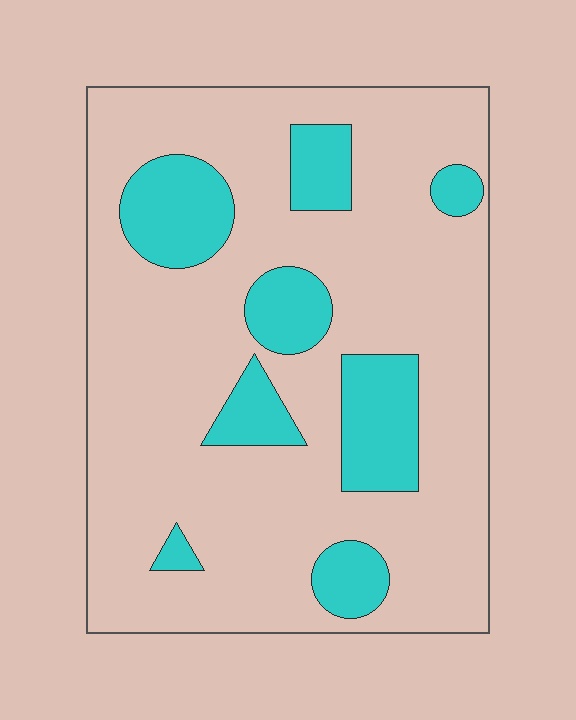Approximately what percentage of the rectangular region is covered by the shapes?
Approximately 20%.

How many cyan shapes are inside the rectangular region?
8.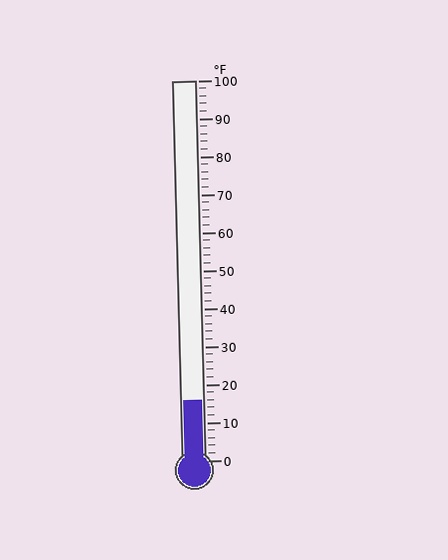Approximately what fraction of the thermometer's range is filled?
The thermometer is filled to approximately 15% of its range.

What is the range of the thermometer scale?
The thermometer scale ranges from 0°F to 100°F.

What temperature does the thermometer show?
The thermometer shows approximately 16°F.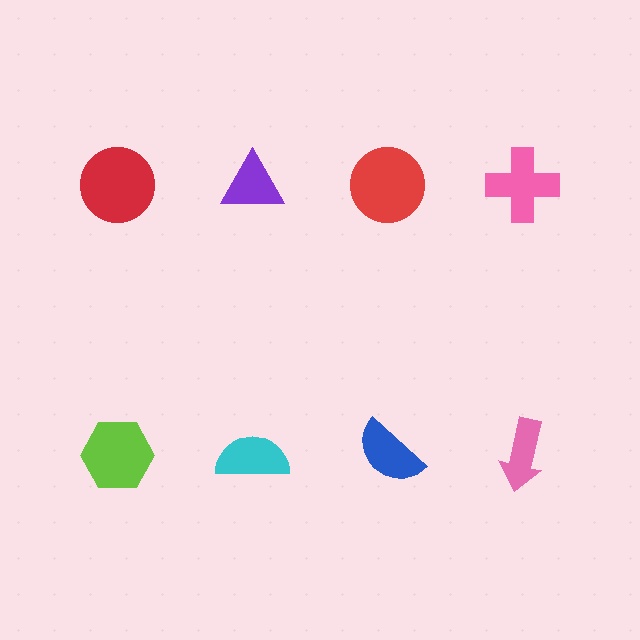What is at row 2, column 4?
A pink arrow.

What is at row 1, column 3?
A red circle.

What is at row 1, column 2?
A purple triangle.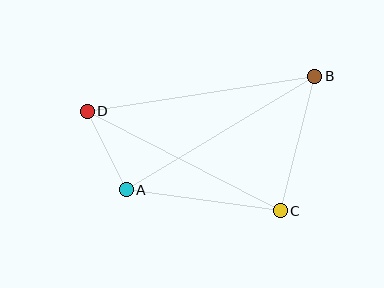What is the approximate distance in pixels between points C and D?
The distance between C and D is approximately 217 pixels.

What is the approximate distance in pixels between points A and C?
The distance between A and C is approximately 156 pixels.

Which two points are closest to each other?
Points A and D are closest to each other.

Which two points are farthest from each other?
Points B and D are farthest from each other.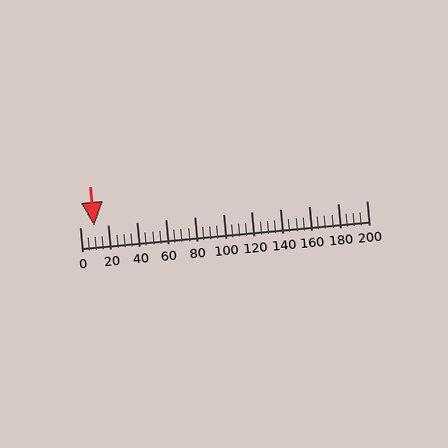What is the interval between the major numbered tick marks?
The major tick marks are spaced 20 units apart.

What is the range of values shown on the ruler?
The ruler shows values from 0 to 200.